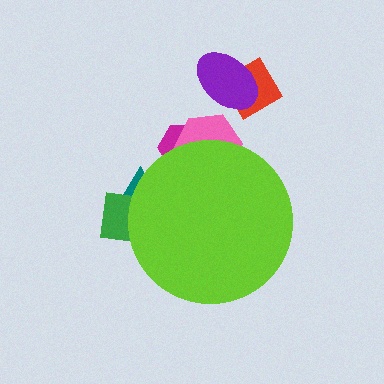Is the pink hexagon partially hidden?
Yes, the pink hexagon is partially hidden behind the lime circle.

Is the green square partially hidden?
Yes, the green square is partially hidden behind the lime circle.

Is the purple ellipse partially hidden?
No, the purple ellipse is fully visible.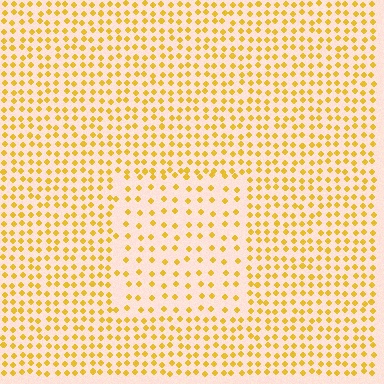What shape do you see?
I see a rectangle.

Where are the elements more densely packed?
The elements are more densely packed outside the rectangle boundary.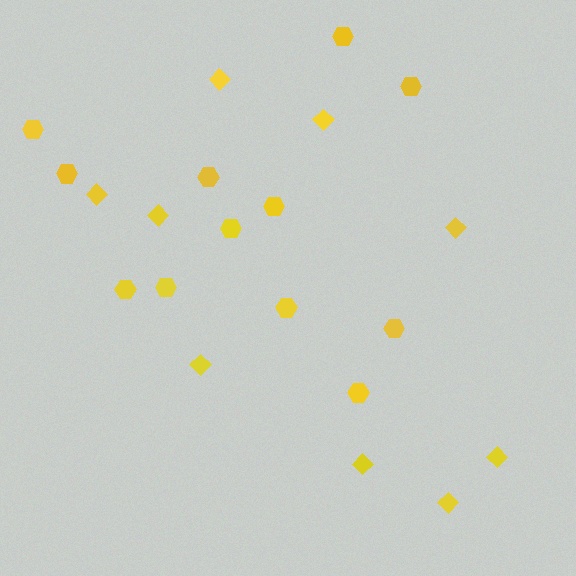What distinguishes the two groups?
There are 2 groups: one group of hexagons (12) and one group of diamonds (9).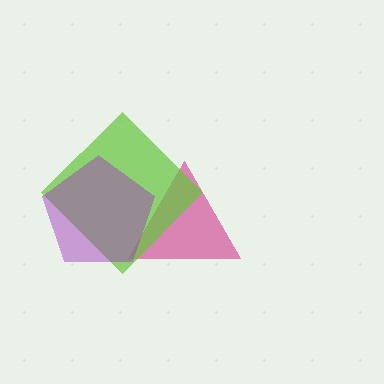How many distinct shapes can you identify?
There are 3 distinct shapes: a magenta triangle, a lime diamond, a purple pentagon.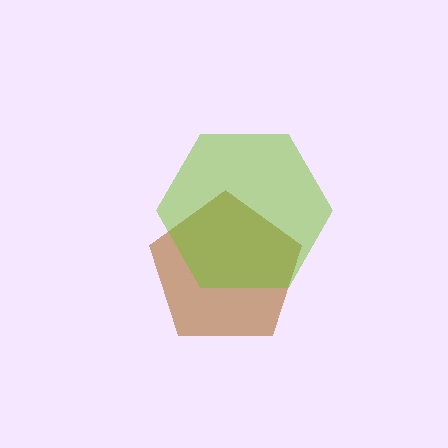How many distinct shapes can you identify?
There are 2 distinct shapes: a brown pentagon, a lime hexagon.